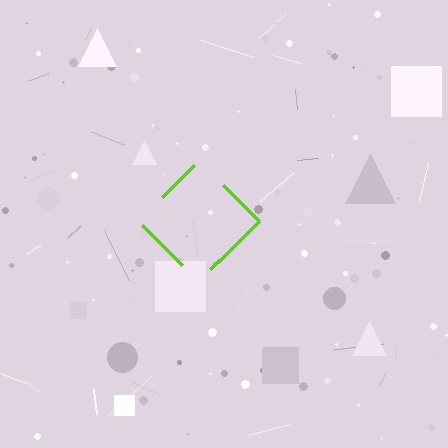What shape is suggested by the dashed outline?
The dashed outline suggests a diamond.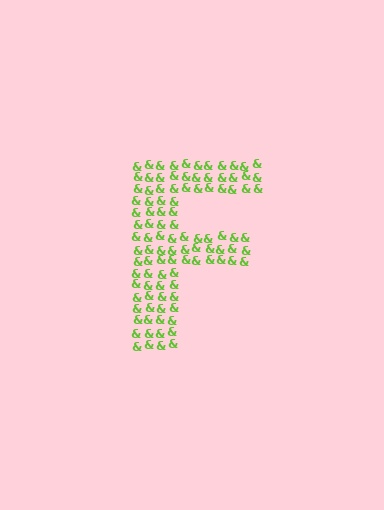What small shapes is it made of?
It is made of small ampersands.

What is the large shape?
The large shape is the letter F.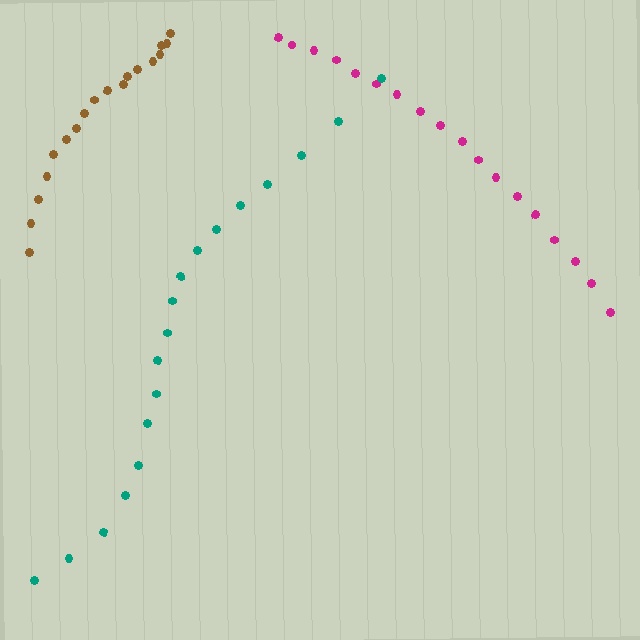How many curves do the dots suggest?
There are 3 distinct paths.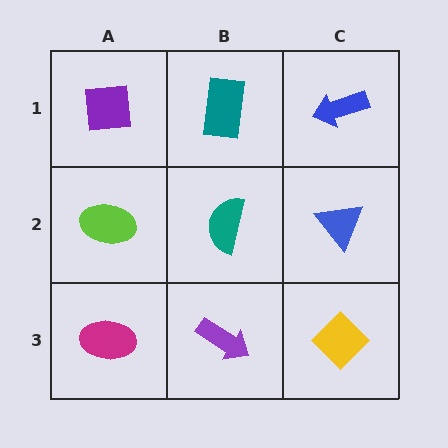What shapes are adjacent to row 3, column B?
A teal semicircle (row 2, column B), a magenta ellipse (row 3, column A), a yellow diamond (row 3, column C).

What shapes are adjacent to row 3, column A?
A lime ellipse (row 2, column A), a purple arrow (row 3, column B).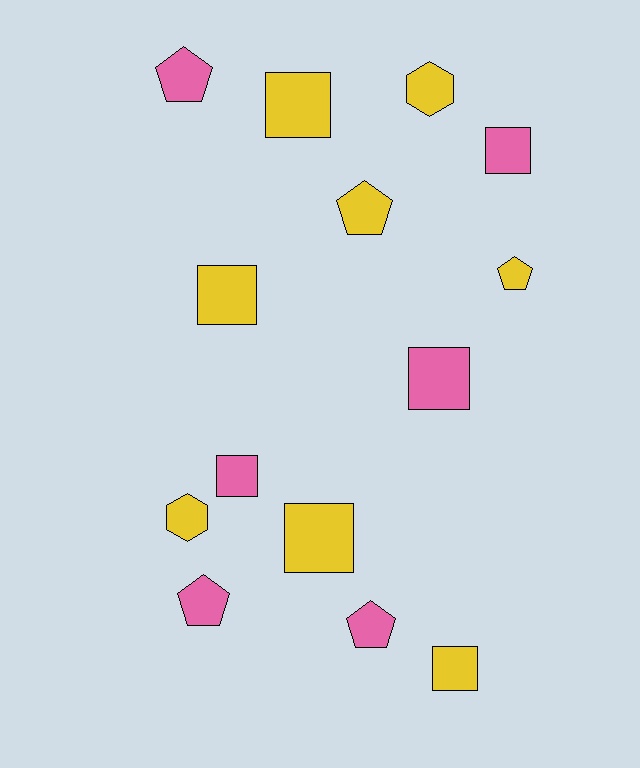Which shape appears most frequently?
Square, with 7 objects.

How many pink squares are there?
There are 3 pink squares.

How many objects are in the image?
There are 14 objects.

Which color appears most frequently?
Yellow, with 8 objects.